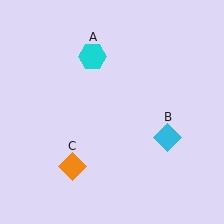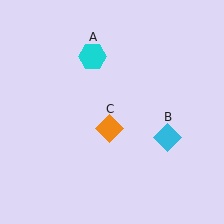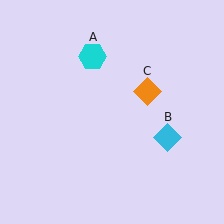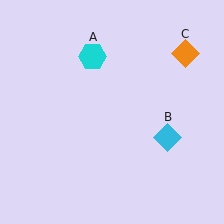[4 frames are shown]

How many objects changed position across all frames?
1 object changed position: orange diamond (object C).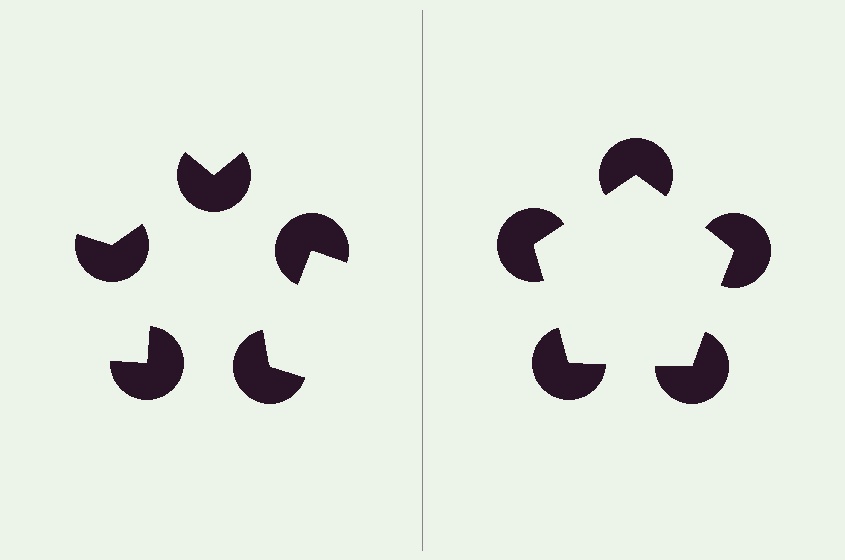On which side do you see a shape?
An illusory pentagon appears on the right side. On the left side the wedge cuts are rotated, so no coherent shape forms.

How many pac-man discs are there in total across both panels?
10 — 5 on each side.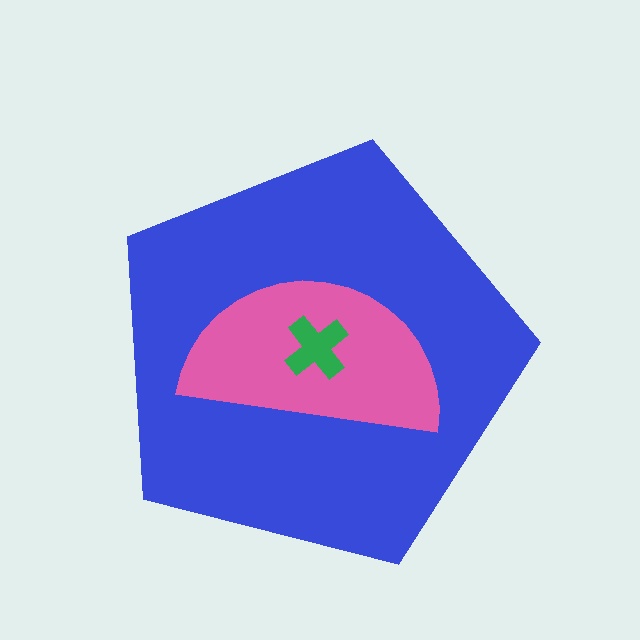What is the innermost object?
The green cross.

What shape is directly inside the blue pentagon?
The pink semicircle.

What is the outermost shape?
The blue pentagon.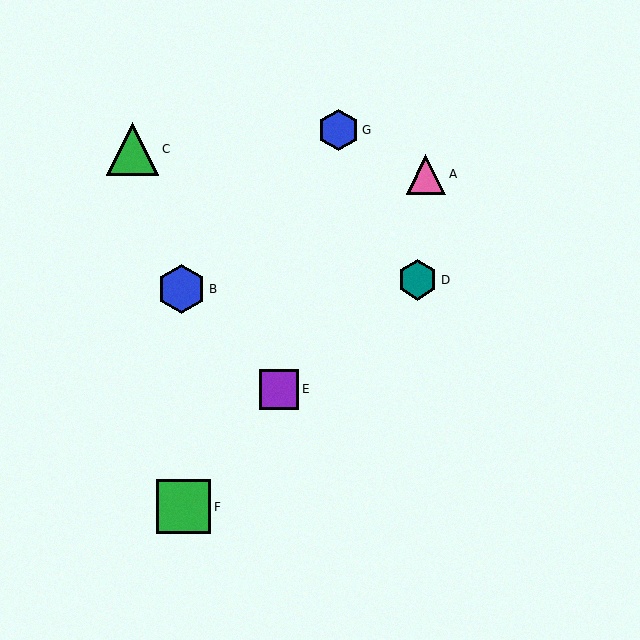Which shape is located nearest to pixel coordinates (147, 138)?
The green triangle (labeled C) at (133, 149) is nearest to that location.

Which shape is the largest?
The green square (labeled F) is the largest.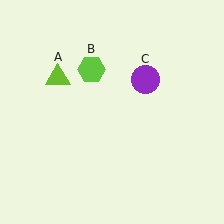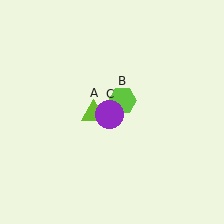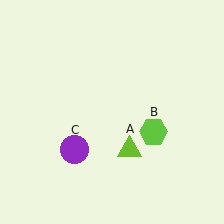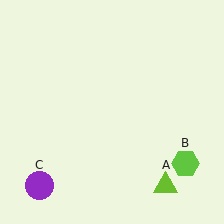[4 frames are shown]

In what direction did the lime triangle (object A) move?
The lime triangle (object A) moved down and to the right.